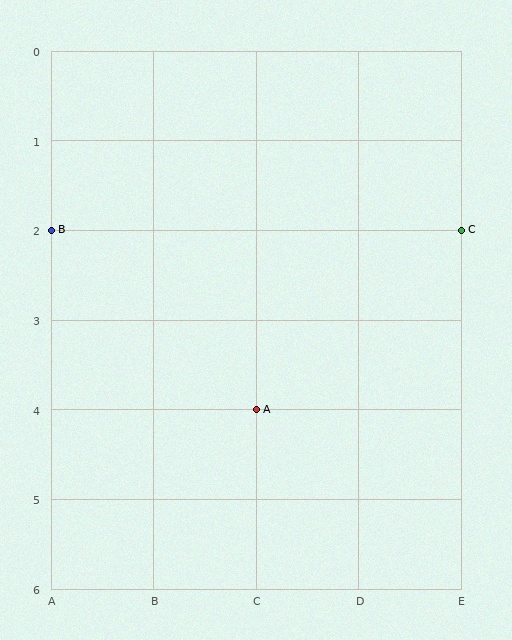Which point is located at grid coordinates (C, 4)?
Point A is at (C, 4).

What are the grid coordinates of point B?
Point B is at grid coordinates (A, 2).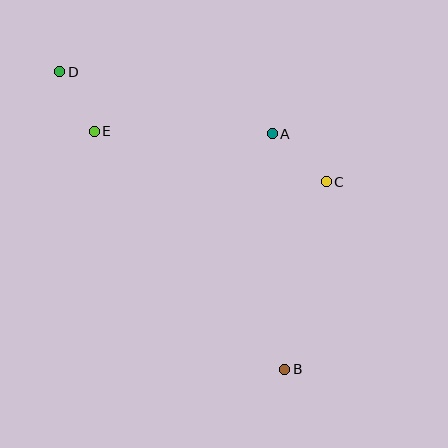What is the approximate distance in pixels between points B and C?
The distance between B and C is approximately 192 pixels.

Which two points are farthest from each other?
Points B and D are farthest from each other.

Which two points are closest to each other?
Points D and E are closest to each other.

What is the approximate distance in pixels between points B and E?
The distance between B and E is approximately 305 pixels.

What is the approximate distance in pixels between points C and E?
The distance between C and E is approximately 237 pixels.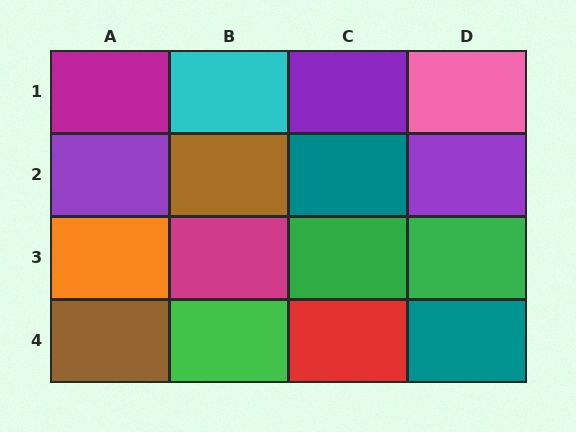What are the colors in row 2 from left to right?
Purple, brown, teal, purple.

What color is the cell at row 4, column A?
Brown.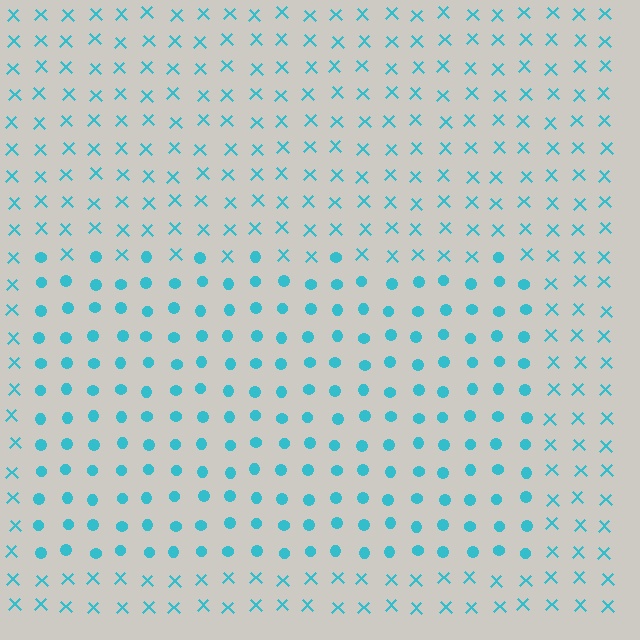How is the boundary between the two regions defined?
The boundary is defined by a change in element shape: circles inside vs. X marks outside. All elements share the same color and spacing.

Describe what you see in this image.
The image is filled with small cyan elements arranged in a uniform grid. A rectangle-shaped region contains circles, while the surrounding area contains X marks. The boundary is defined purely by the change in element shape.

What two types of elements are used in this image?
The image uses circles inside the rectangle region and X marks outside it.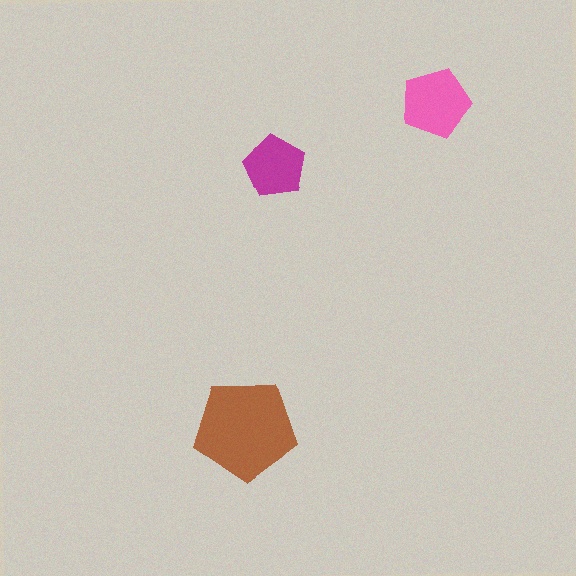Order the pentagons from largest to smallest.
the brown one, the pink one, the magenta one.